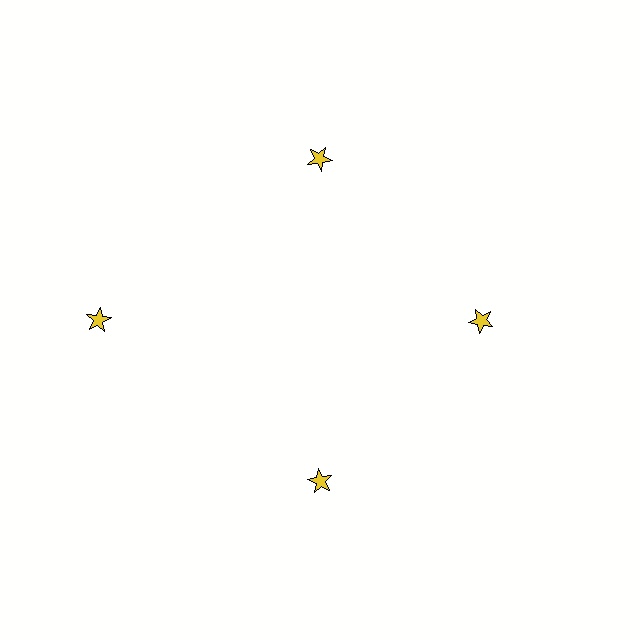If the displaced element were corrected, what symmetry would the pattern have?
It would have 4-fold rotational symmetry — the pattern would map onto itself every 90 degrees.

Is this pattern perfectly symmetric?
No. The 4 yellow stars are arranged in a ring, but one element near the 9 o'clock position is pushed outward from the center, breaking the 4-fold rotational symmetry.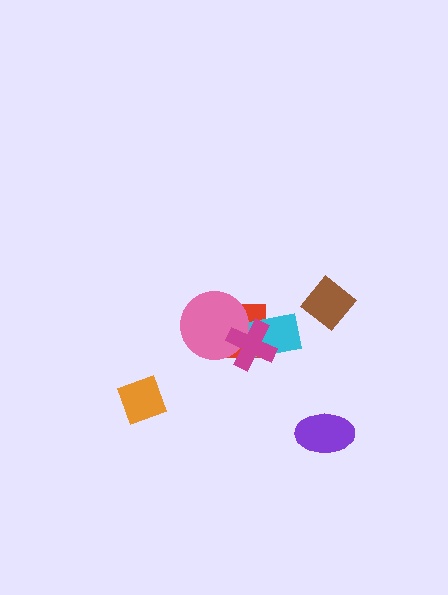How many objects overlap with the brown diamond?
0 objects overlap with the brown diamond.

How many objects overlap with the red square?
3 objects overlap with the red square.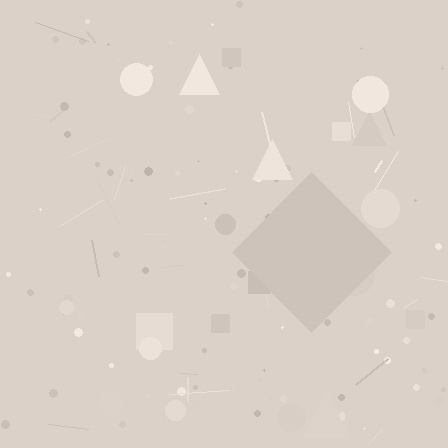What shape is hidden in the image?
A diamond is hidden in the image.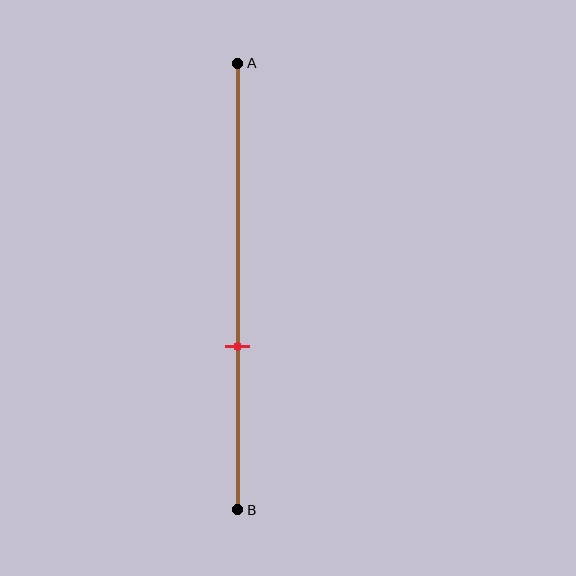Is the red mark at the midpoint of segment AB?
No, the mark is at about 65% from A, not at the 50% midpoint.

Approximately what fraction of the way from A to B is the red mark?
The red mark is approximately 65% of the way from A to B.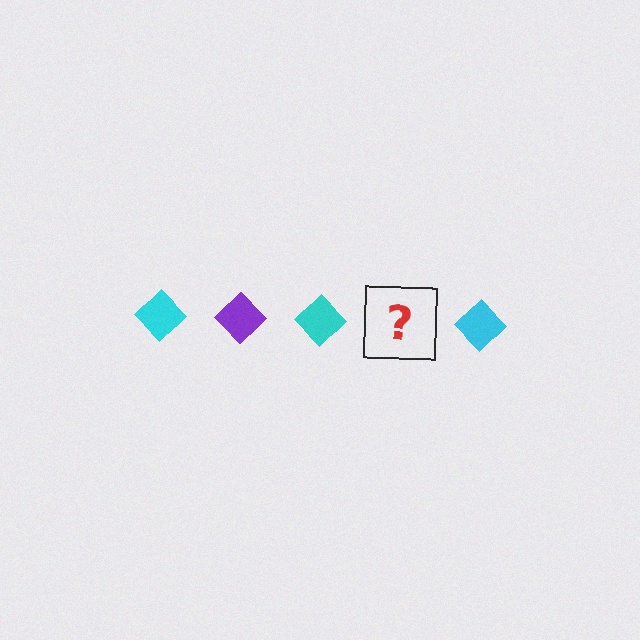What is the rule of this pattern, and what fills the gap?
The rule is that the pattern cycles through cyan, purple diamonds. The gap should be filled with a purple diamond.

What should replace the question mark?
The question mark should be replaced with a purple diamond.